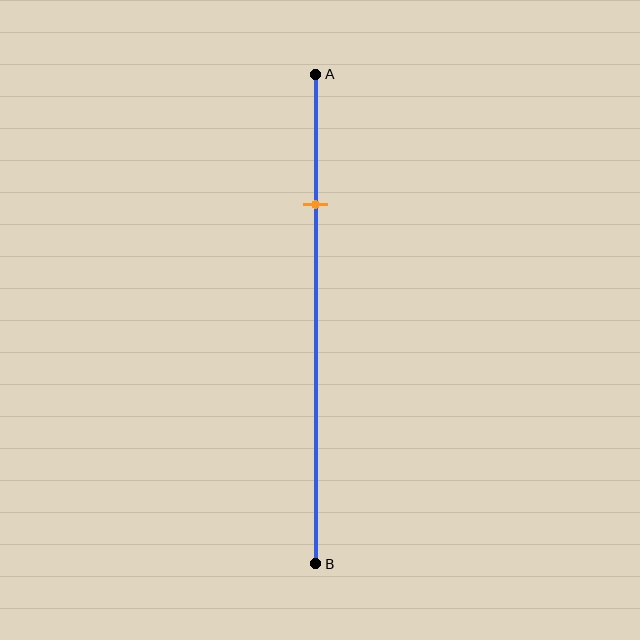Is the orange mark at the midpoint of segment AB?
No, the mark is at about 25% from A, not at the 50% midpoint.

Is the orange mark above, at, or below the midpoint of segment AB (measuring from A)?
The orange mark is above the midpoint of segment AB.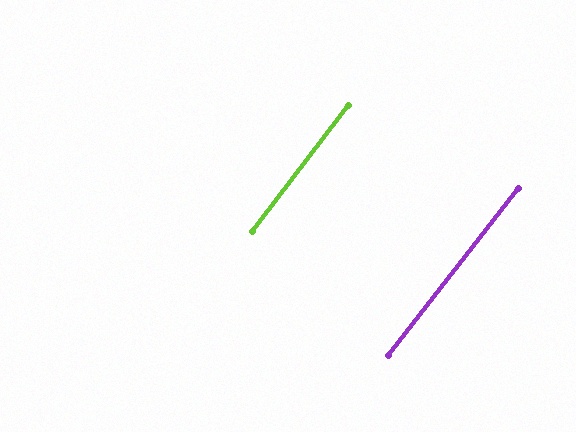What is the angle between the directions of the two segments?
Approximately 1 degree.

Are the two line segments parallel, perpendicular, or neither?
Parallel — their directions differ by only 0.6°.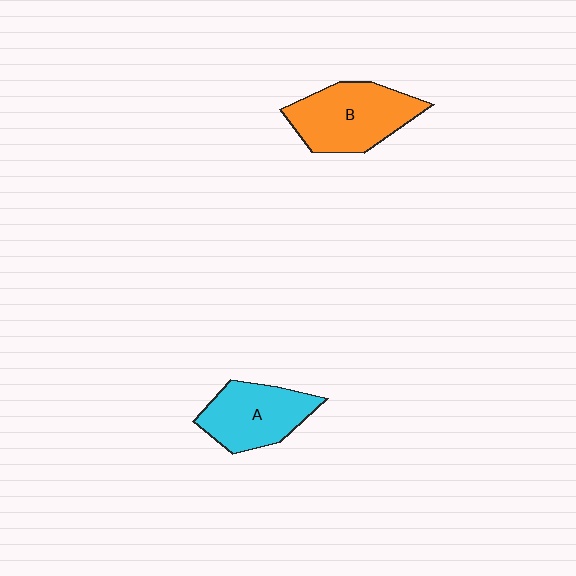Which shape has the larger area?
Shape B (orange).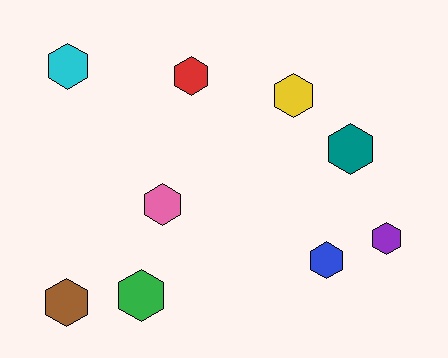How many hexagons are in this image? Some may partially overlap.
There are 9 hexagons.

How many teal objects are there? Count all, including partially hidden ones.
There is 1 teal object.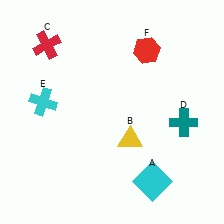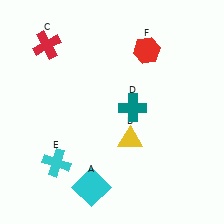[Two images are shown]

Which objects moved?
The objects that moved are: the cyan square (A), the teal cross (D), the cyan cross (E).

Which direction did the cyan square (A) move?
The cyan square (A) moved left.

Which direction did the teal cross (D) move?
The teal cross (D) moved left.